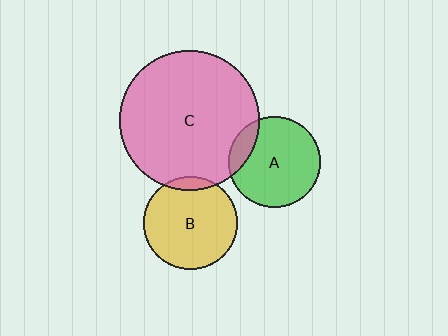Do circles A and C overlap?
Yes.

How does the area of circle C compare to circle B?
Approximately 2.2 times.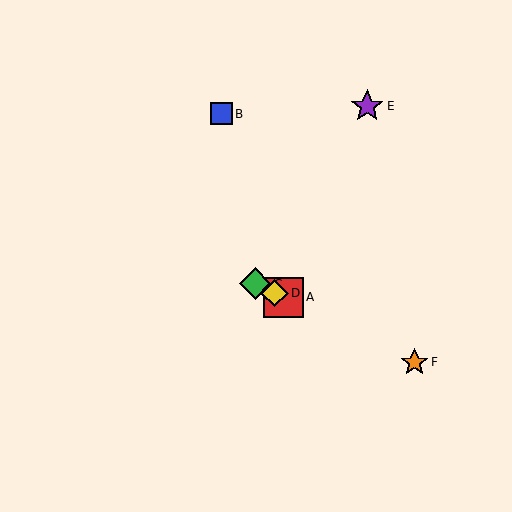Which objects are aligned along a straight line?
Objects A, C, D, F are aligned along a straight line.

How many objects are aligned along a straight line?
4 objects (A, C, D, F) are aligned along a straight line.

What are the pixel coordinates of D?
Object D is at (275, 293).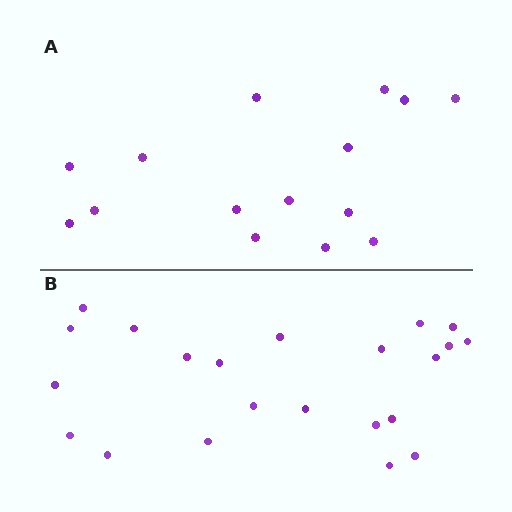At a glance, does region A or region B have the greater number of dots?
Region B (the bottom region) has more dots.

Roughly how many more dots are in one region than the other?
Region B has roughly 8 or so more dots than region A.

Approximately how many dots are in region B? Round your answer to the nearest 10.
About 20 dots. (The exact count is 22, which rounds to 20.)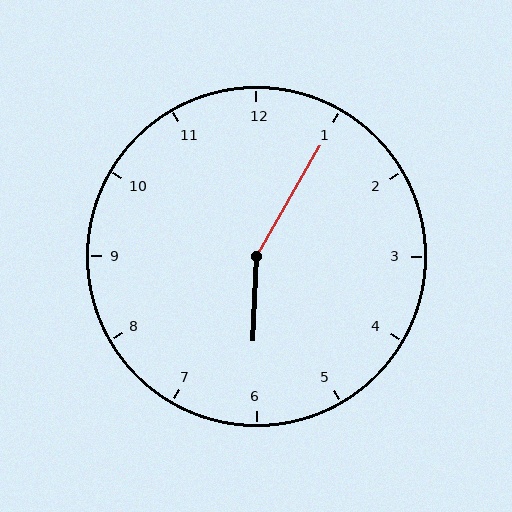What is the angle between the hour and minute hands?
Approximately 152 degrees.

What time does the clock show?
6:05.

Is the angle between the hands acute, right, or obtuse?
It is obtuse.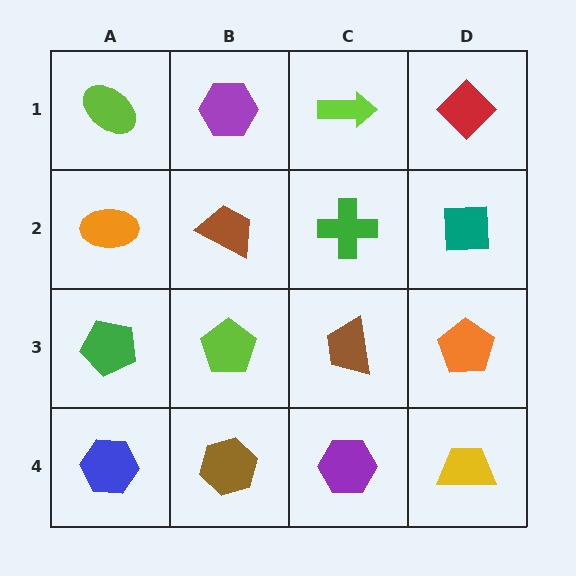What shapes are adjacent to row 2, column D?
A red diamond (row 1, column D), an orange pentagon (row 3, column D), a green cross (row 2, column C).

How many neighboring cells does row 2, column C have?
4.